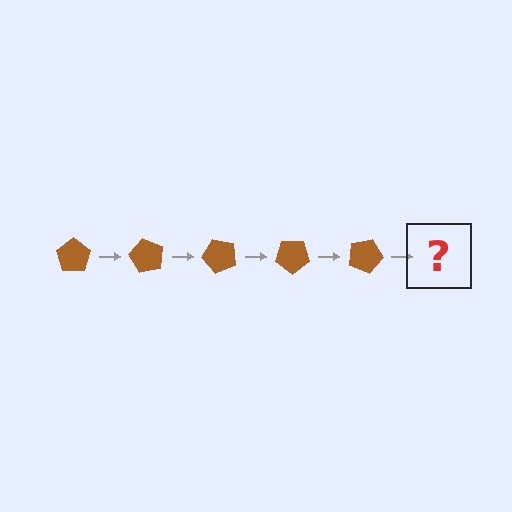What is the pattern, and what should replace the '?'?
The pattern is that the pentagon rotates 60 degrees each step. The '?' should be a brown pentagon rotated 300 degrees.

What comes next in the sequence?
The next element should be a brown pentagon rotated 300 degrees.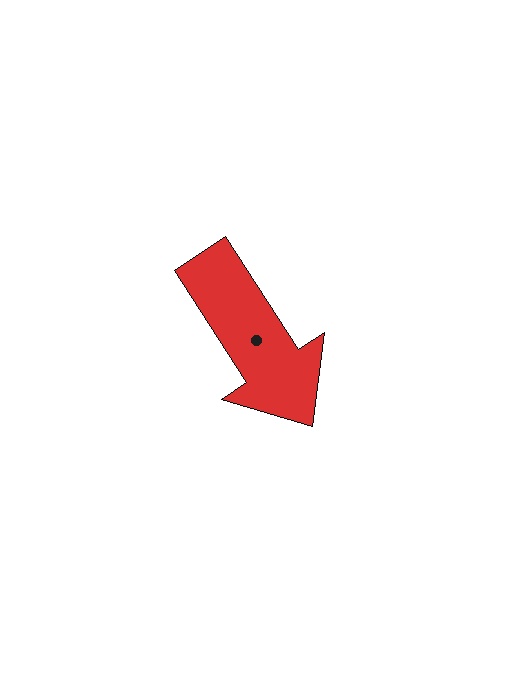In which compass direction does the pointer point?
Southeast.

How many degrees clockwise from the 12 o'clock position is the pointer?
Approximately 147 degrees.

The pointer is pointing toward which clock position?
Roughly 5 o'clock.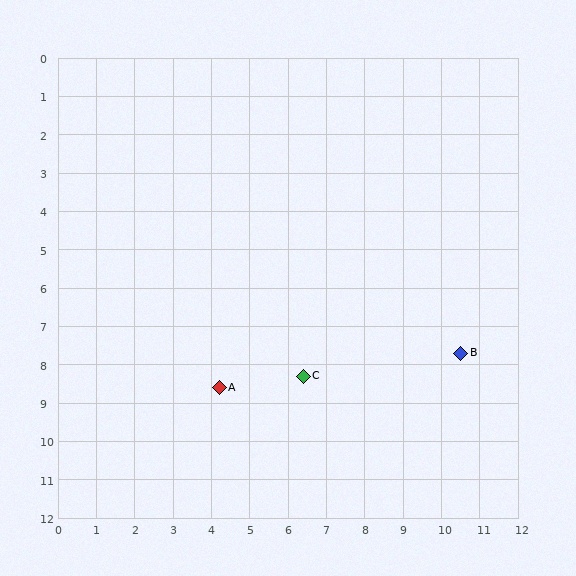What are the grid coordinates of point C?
Point C is at approximately (6.4, 8.3).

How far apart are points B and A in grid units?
Points B and A are about 6.4 grid units apart.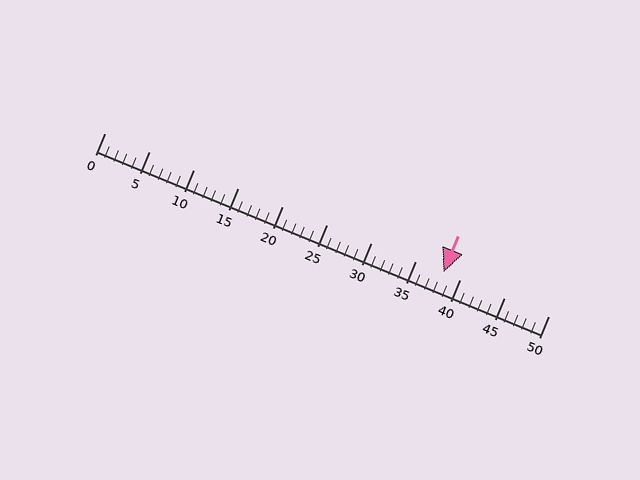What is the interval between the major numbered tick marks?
The major tick marks are spaced 5 units apart.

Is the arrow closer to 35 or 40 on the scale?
The arrow is closer to 40.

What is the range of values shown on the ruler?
The ruler shows values from 0 to 50.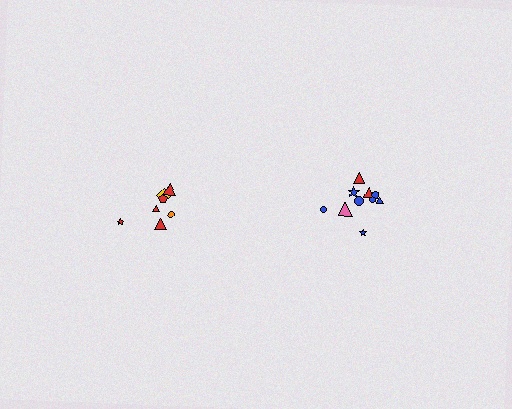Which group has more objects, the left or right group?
The right group.